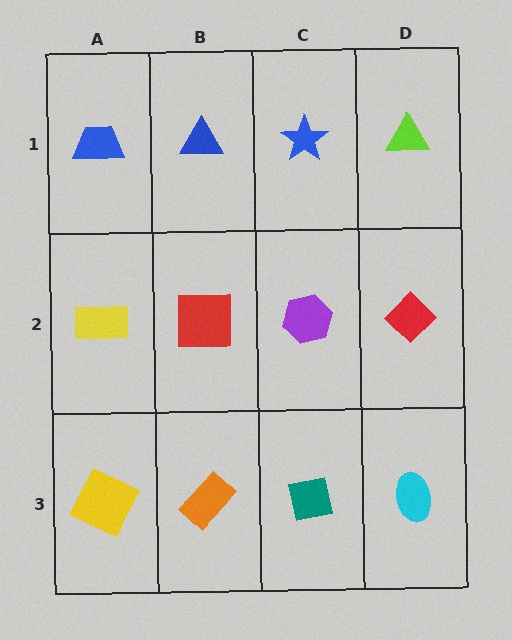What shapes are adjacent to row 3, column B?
A red square (row 2, column B), a yellow square (row 3, column A), a teal square (row 3, column C).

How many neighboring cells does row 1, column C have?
3.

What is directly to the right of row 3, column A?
An orange rectangle.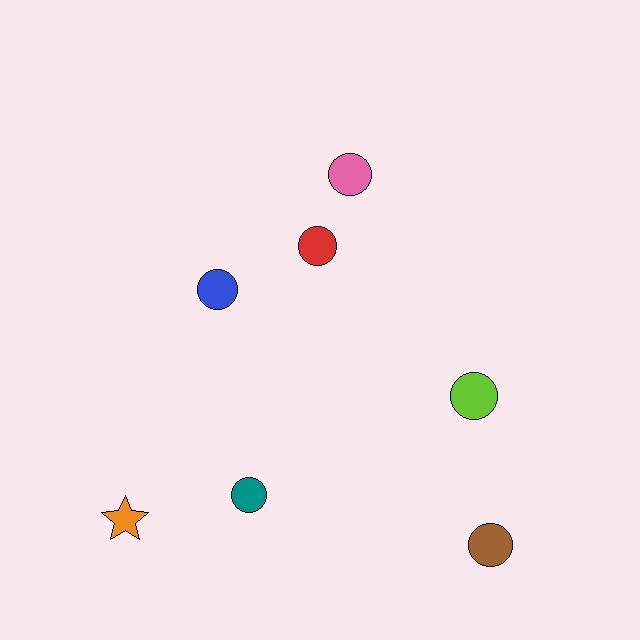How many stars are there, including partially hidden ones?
There is 1 star.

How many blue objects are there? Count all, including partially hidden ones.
There is 1 blue object.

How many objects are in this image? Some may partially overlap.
There are 7 objects.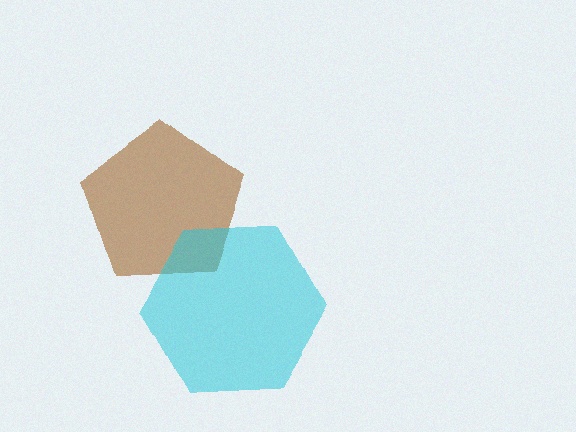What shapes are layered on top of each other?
The layered shapes are: a brown pentagon, a cyan hexagon.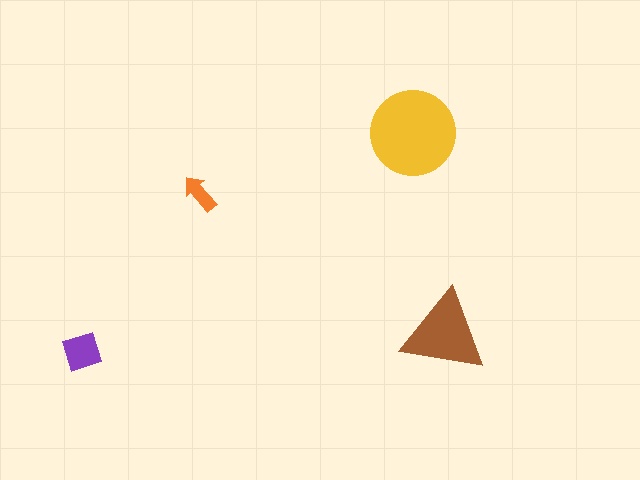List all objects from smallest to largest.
The orange arrow, the purple diamond, the brown triangle, the yellow circle.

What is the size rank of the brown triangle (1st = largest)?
2nd.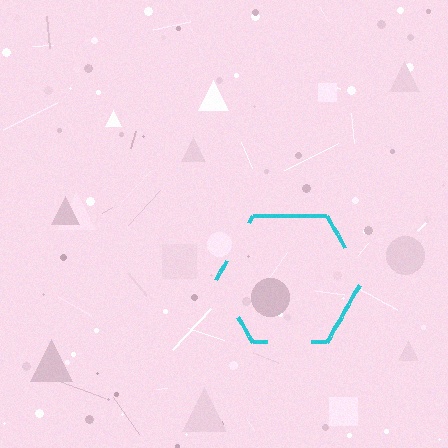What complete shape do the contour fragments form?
The contour fragments form a hexagon.